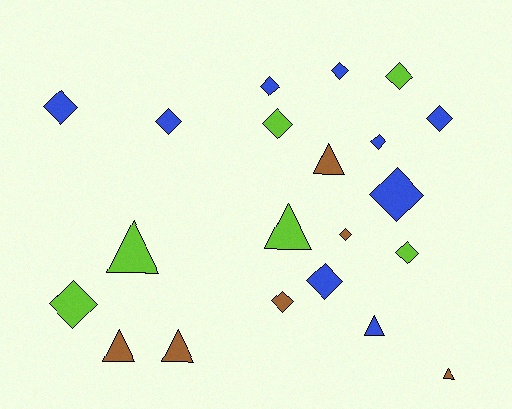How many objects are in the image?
There are 21 objects.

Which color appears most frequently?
Blue, with 9 objects.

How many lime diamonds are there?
There are 4 lime diamonds.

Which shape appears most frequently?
Diamond, with 14 objects.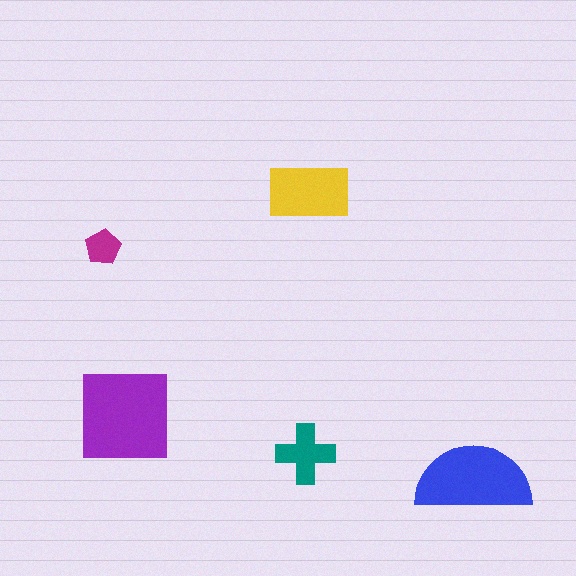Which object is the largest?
The purple square.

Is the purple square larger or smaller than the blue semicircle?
Larger.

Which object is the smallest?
The magenta pentagon.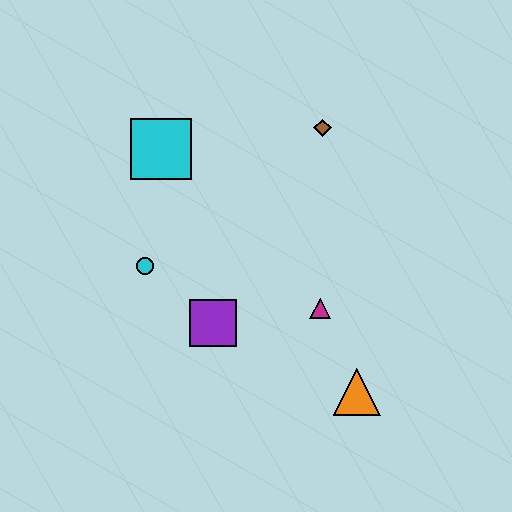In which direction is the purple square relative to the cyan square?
The purple square is below the cyan square.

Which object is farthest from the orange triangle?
The cyan square is farthest from the orange triangle.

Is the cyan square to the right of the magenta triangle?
No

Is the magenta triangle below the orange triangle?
No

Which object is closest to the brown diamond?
The cyan square is closest to the brown diamond.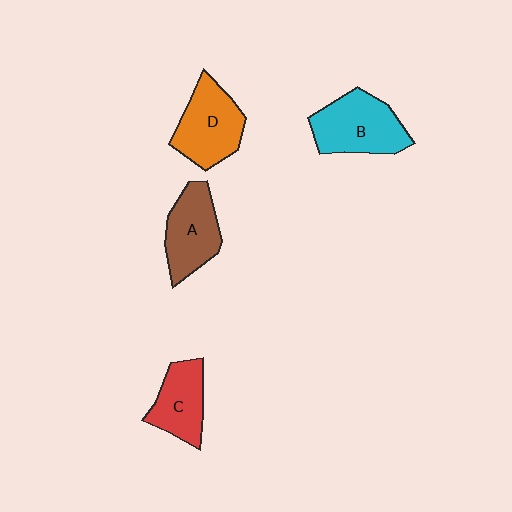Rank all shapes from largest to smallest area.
From largest to smallest: B (cyan), D (orange), A (brown), C (red).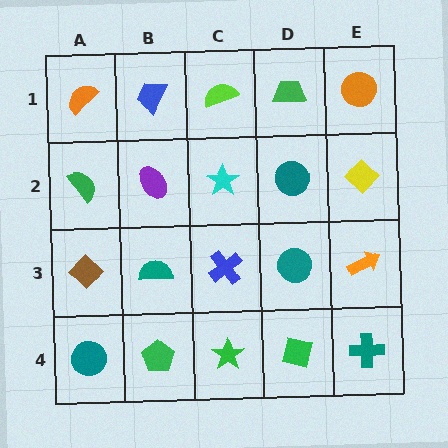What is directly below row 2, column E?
An orange arrow.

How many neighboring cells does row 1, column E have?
2.